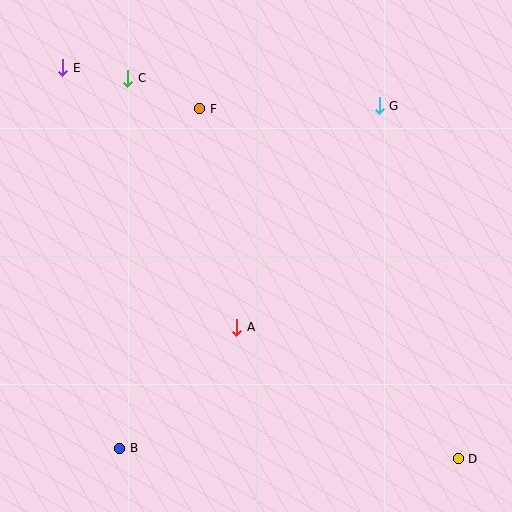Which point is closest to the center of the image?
Point A at (237, 327) is closest to the center.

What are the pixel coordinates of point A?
Point A is at (237, 327).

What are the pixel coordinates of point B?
Point B is at (120, 448).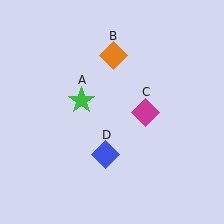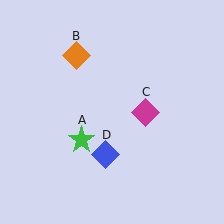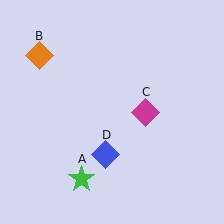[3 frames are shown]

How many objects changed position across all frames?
2 objects changed position: green star (object A), orange diamond (object B).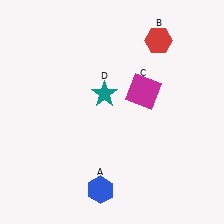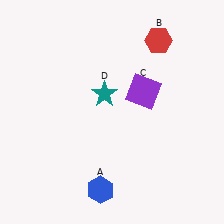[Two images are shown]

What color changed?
The square (C) changed from magenta in Image 1 to purple in Image 2.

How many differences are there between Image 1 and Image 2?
There is 1 difference between the two images.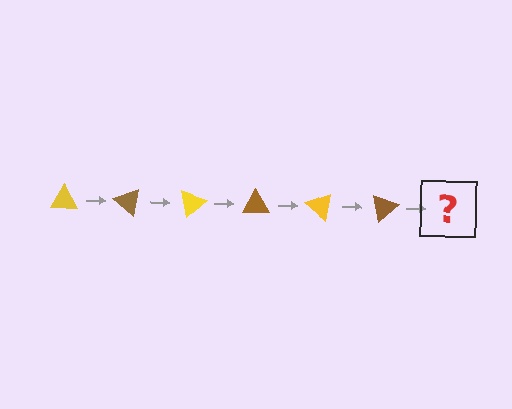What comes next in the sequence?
The next element should be a yellow triangle, rotated 240 degrees from the start.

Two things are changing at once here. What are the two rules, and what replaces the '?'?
The two rules are that it rotates 40 degrees each step and the color cycles through yellow and brown. The '?' should be a yellow triangle, rotated 240 degrees from the start.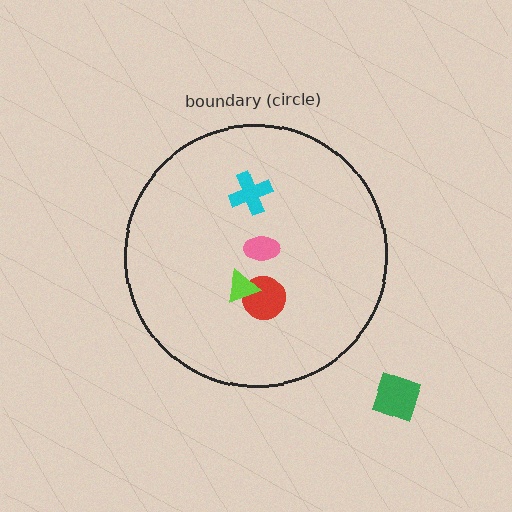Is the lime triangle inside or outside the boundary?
Inside.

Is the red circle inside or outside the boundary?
Inside.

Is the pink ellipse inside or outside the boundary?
Inside.